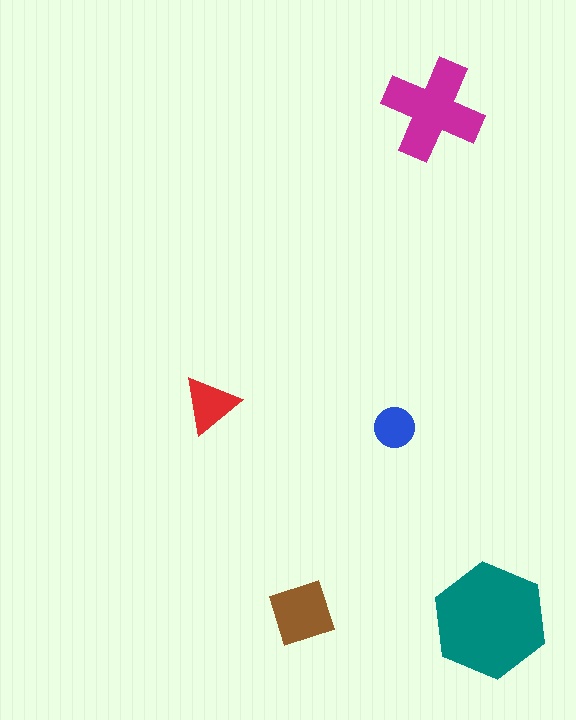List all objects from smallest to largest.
The blue circle, the red triangle, the brown square, the magenta cross, the teal hexagon.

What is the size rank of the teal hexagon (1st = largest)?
1st.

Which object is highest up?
The magenta cross is topmost.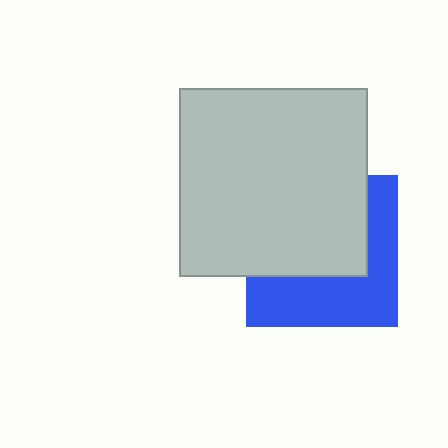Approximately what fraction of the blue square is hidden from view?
Roughly 54% of the blue square is hidden behind the light gray square.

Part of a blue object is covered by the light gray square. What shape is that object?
It is a square.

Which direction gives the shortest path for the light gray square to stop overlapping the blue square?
Moving up gives the shortest separation.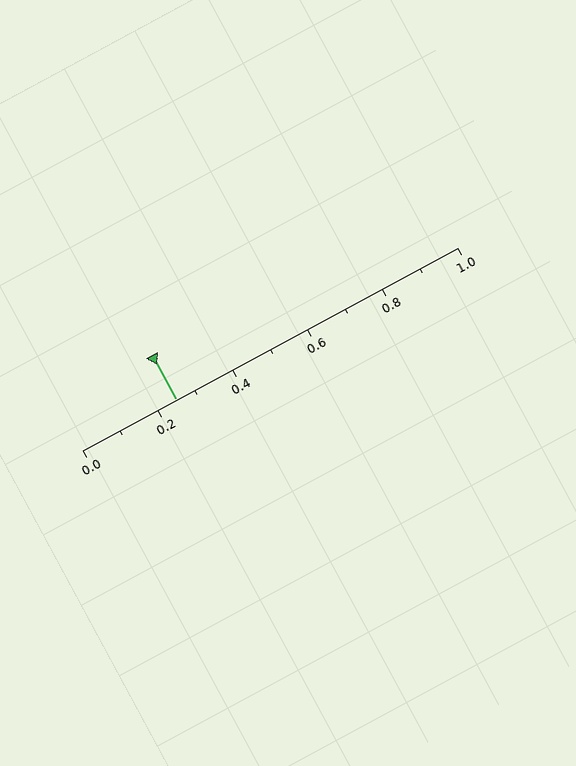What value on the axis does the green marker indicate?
The marker indicates approximately 0.25.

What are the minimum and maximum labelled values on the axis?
The axis runs from 0.0 to 1.0.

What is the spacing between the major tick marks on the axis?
The major ticks are spaced 0.2 apart.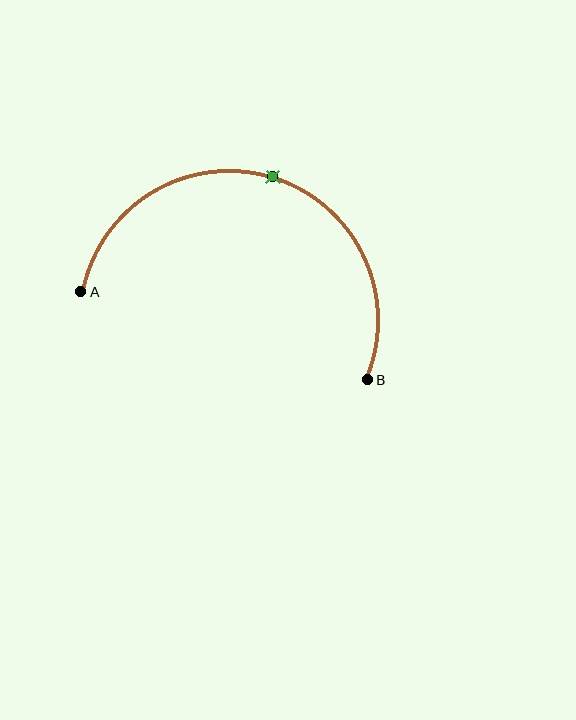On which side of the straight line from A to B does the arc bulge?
The arc bulges above the straight line connecting A and B.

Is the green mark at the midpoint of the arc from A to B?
Yes. The green mark lies on the arc at equal arc-length from both A and B — it is the arc midpoint.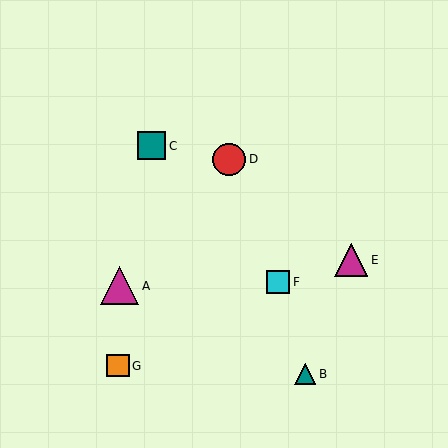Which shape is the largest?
The magenta triangle (labeled A) is the largest.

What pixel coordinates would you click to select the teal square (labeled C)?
Click at (152, 146) to select the teal square C.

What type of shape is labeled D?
Shape D is a red circle.